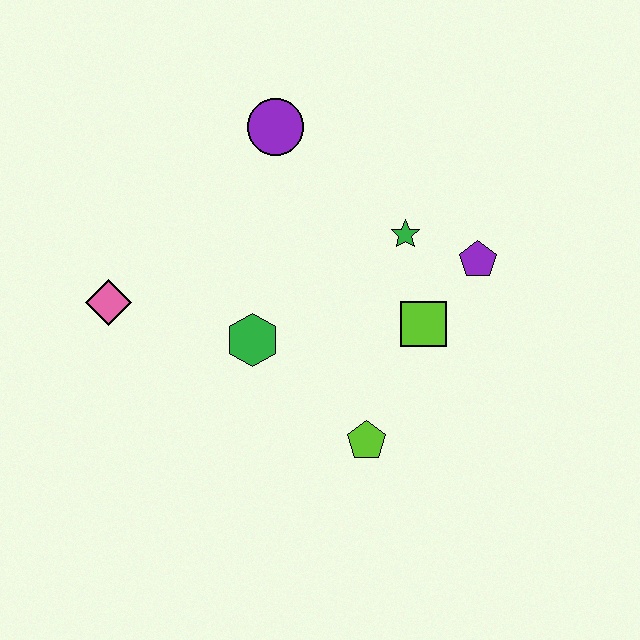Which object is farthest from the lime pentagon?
The purple circle is farthest from the lime pentagon.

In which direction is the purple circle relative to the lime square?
The purple circle is above the lime square.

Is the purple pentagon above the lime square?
Yes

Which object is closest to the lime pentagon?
The lime square is closest to the lime pentagon.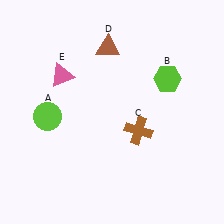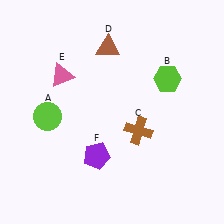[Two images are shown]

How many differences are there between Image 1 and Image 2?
There is 1 difference between the two images.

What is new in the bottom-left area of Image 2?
A purple pentagon (F) was added in the bottom-left area of Image 2.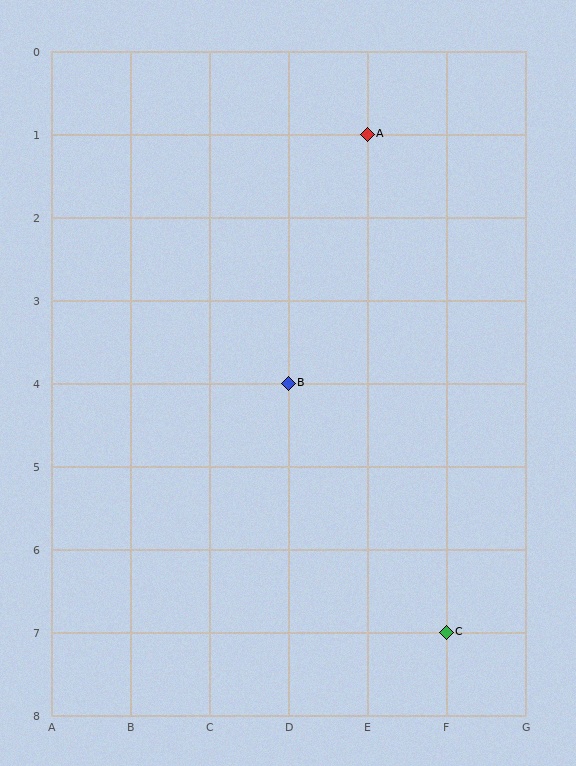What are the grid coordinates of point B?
Point B is at grid coordinates (D, 4).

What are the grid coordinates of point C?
Point C is at grid coordinates (F, 7).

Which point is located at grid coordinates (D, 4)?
Point B is at (D, 4).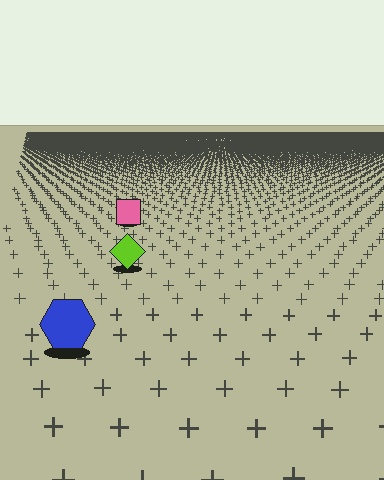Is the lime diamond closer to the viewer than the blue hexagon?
No. The blue hexagon is closer — you can tell from the texture gradient: the ground texture is coarser near it.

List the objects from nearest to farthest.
From nearest to farthest: the blue hexagon, the lime diamond, the pink square.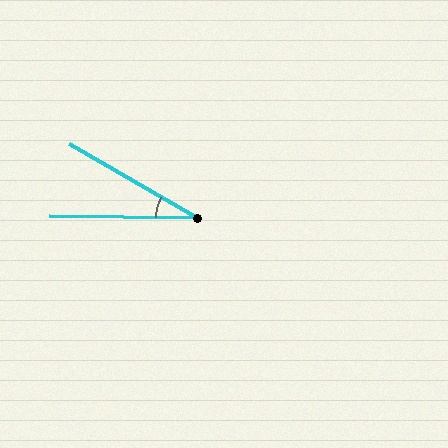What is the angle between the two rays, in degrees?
Approximately 29 degrees.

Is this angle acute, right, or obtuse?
It is acute.